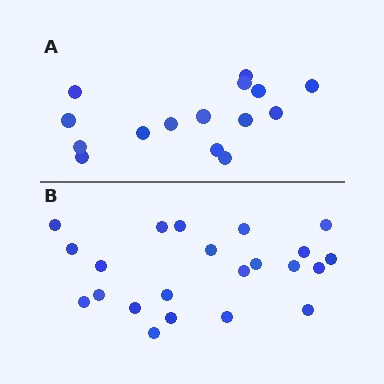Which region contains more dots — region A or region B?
Region B (the bottom region) has more dots.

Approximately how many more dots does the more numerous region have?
Region B has roughly 8 or so more dots than region A.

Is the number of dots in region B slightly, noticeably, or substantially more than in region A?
Region B has substantially more. The ratio is roughly 1.5 to 1.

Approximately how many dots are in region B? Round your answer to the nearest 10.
About 20 dots. (The exact count is 22, which rounds to 20.)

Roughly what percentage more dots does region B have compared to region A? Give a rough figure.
About 45% more.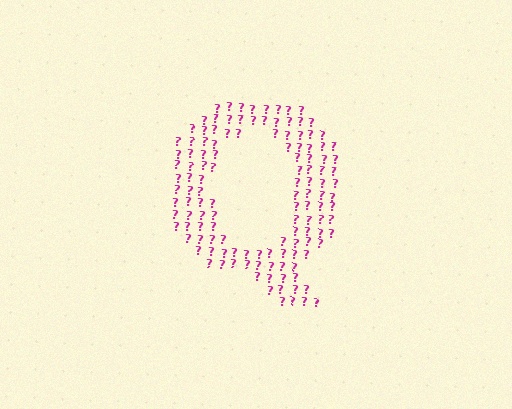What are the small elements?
The small elements are question marks.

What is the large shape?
The large shape is the letter Q.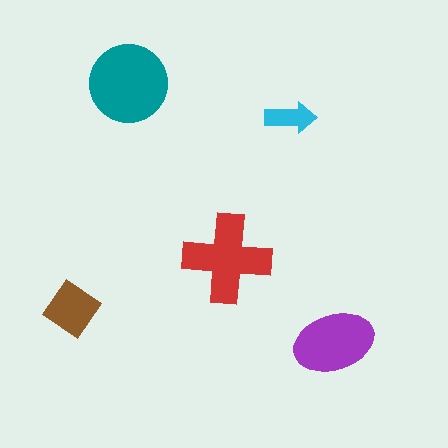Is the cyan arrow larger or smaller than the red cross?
Smaller.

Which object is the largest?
The teal circle.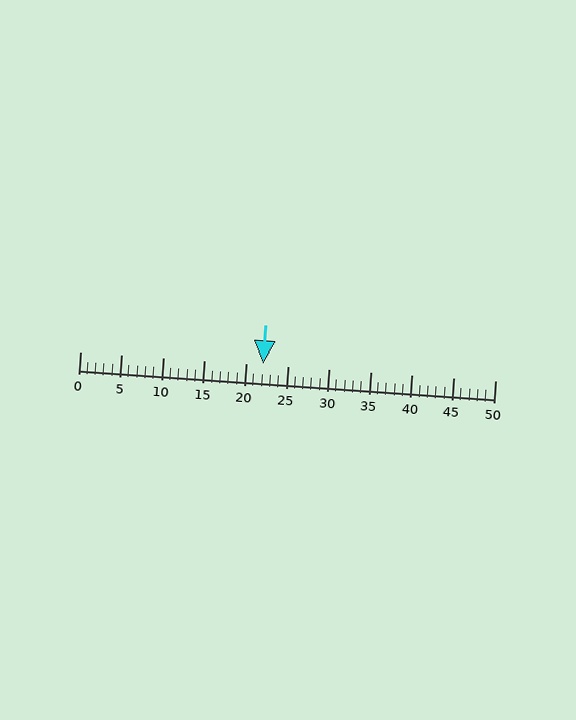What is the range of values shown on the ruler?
The ruler shows values from 0 to 50.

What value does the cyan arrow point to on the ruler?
The cyan arrow points to approximately 22.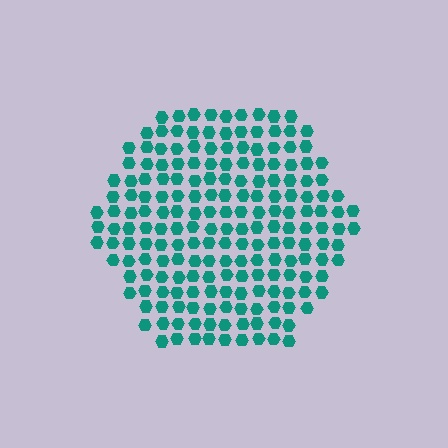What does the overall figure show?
The overall figure shows a hexagon.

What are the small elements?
The small elements are hexagons.